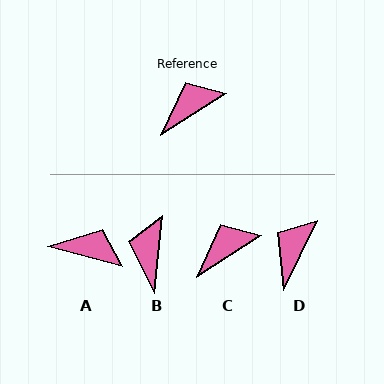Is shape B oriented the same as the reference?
No, it is off by about 52 degrees.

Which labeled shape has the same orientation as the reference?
C.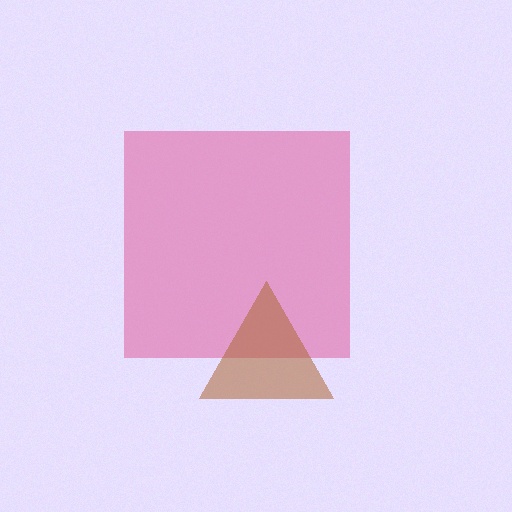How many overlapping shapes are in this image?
There are 2 overlapping shapes in the image.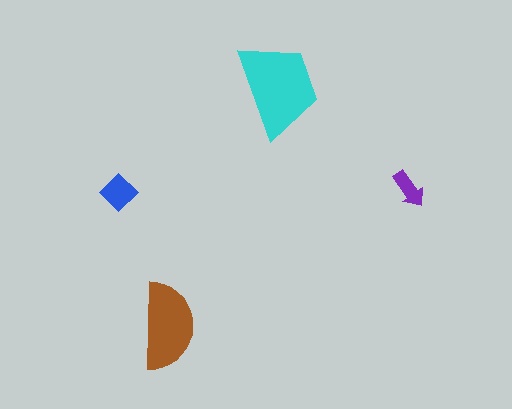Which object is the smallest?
The purple arrow.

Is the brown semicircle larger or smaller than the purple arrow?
Larger.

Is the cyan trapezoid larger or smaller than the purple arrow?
Larger.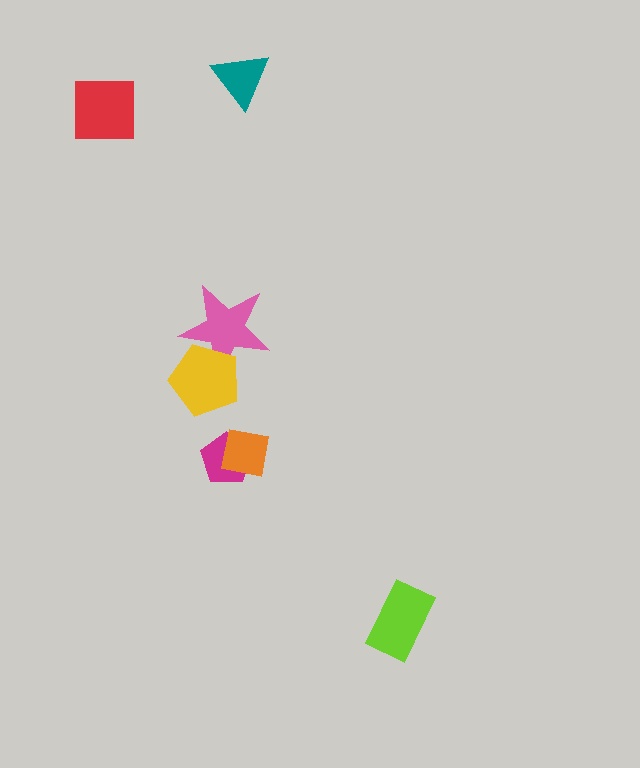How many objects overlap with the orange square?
1 object overlaps with the orange square.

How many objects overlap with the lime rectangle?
0 objects overlap with the lime rectangle.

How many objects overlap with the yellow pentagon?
1 object overlaps with the yellow pentagon.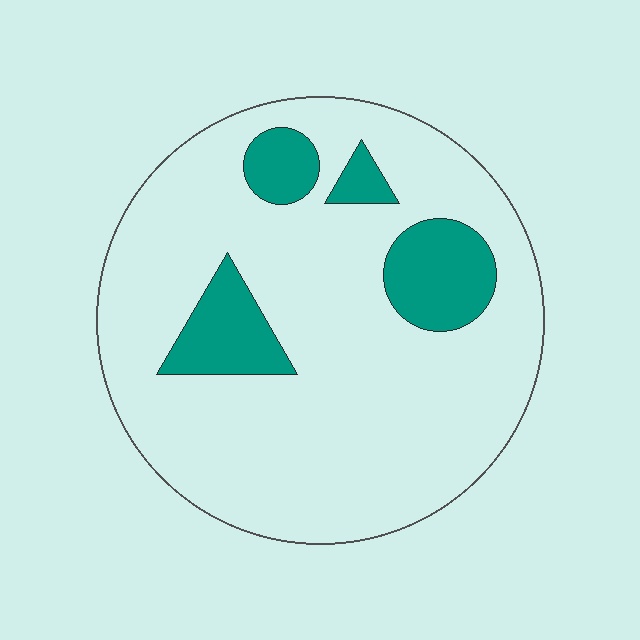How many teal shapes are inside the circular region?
4.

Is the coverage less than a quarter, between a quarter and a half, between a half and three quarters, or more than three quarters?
Less than a quarter.